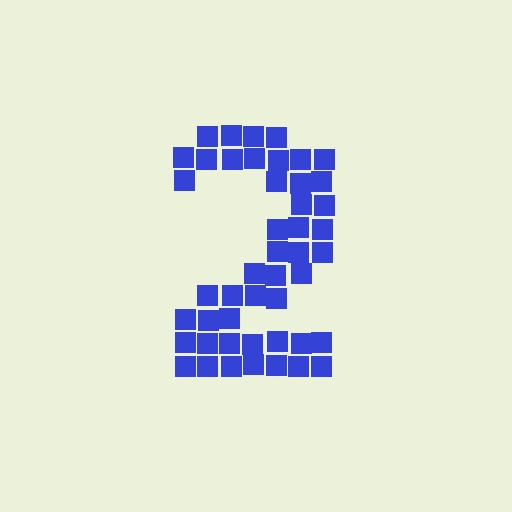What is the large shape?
The large shape is the digit 2.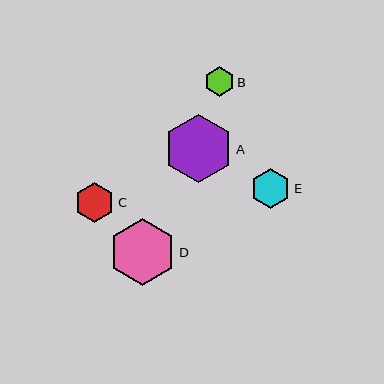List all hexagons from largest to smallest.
From largest to smallest: A, D, C, E, B.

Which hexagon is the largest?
Hexagon A is the largest with a size of approximately 69 pixels.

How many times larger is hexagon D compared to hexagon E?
Hexagon D is approximately 1.7 times the size of hexagon E.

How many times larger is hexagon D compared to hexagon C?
Hexagon D is approximately 1.7 times the size of hexagon C.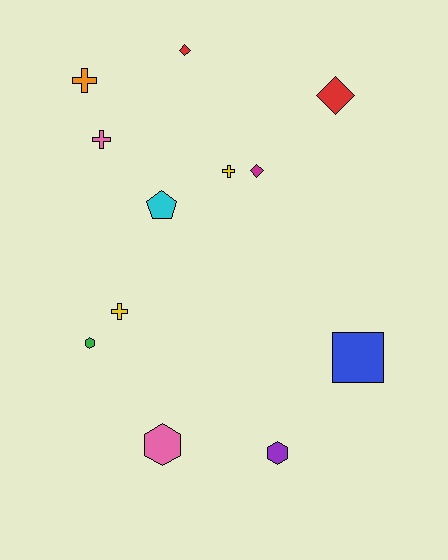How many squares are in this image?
There is 1 square.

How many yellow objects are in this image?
There are 2 yellow objects.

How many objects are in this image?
There are 12 objects.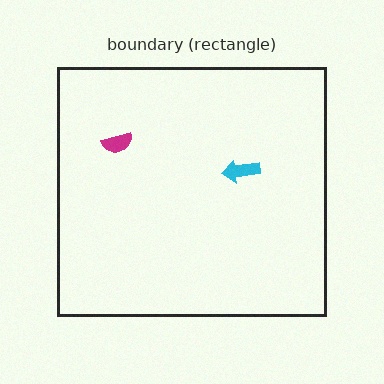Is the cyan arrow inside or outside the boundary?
Inside.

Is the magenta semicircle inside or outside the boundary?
Inside.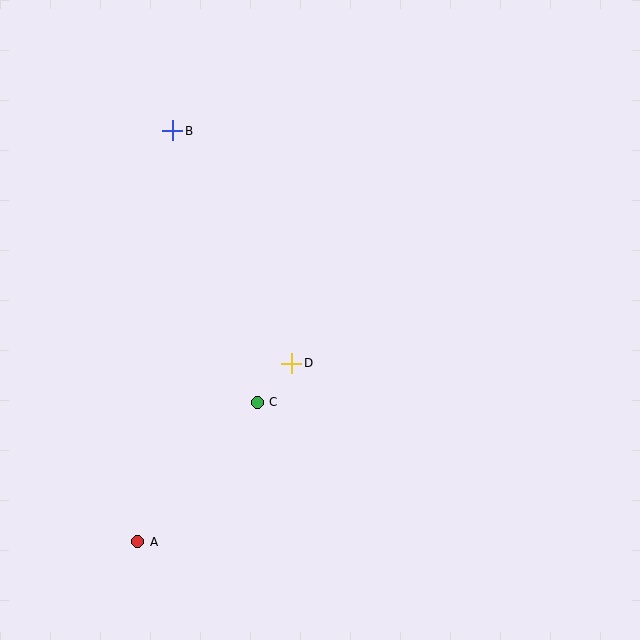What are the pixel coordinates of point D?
Point D is at (292, 363).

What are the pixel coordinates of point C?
Point C is at (257, 402).